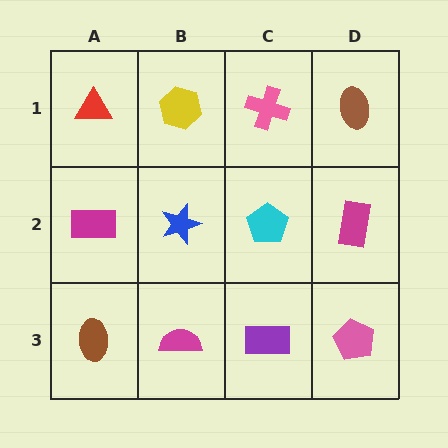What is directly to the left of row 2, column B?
A magenta rectangle.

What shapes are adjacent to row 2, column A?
A red triangle (row 1, column A), a brown ellipse (row 3, column A), a blue star (row 2, column B).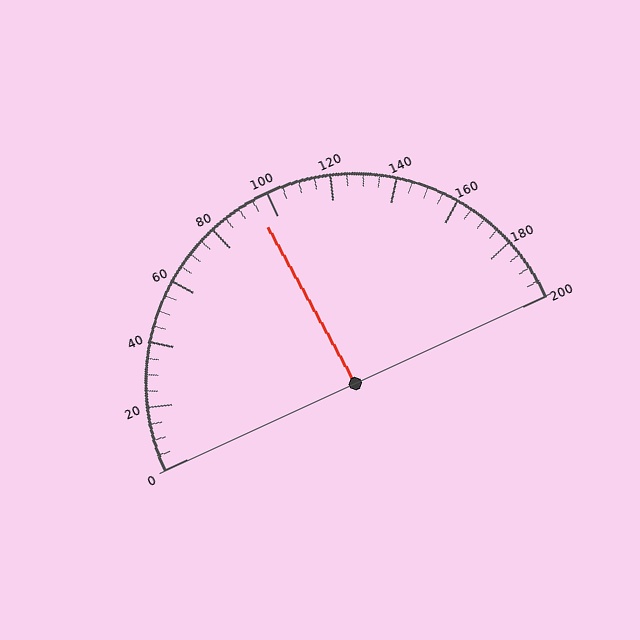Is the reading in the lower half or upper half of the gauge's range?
The reading is in the lower half of the range (0 to 200).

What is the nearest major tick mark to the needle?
The nearest major tick mark is 100.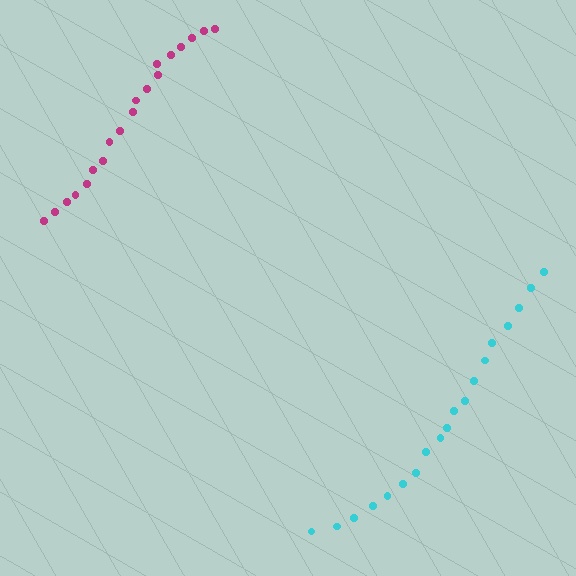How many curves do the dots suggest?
There are 2 distinct paths.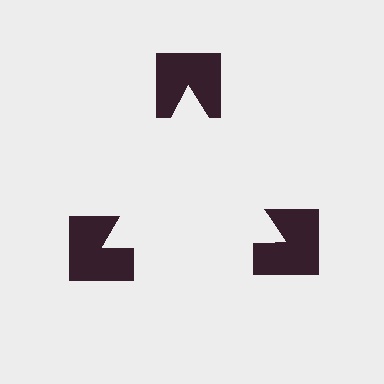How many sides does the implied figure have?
3 sides.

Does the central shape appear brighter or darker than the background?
It typically appears slightly brighter than the background, even though no actual brightness change is drawn.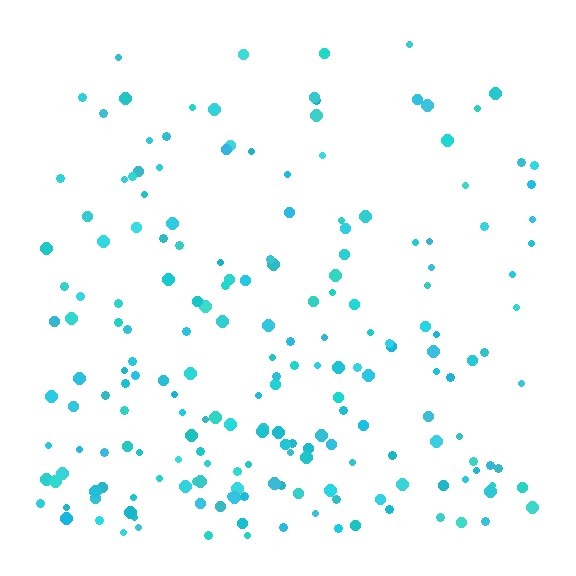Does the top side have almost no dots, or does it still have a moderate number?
Still a moderate number, just noticeably fewer than the bottom.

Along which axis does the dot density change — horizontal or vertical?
Vertical.